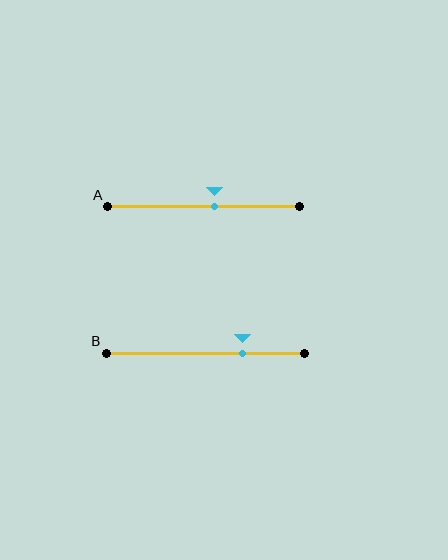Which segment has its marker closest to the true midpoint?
Segment A has its marker closest to the true midpoint.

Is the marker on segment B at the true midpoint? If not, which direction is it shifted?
No, the marker on segment B is shifted to the right by about 19% of the segment length.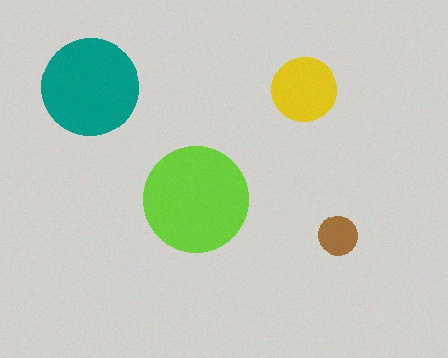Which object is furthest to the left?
The teal circle is leftmost.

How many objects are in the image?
There are 4 objects in the image.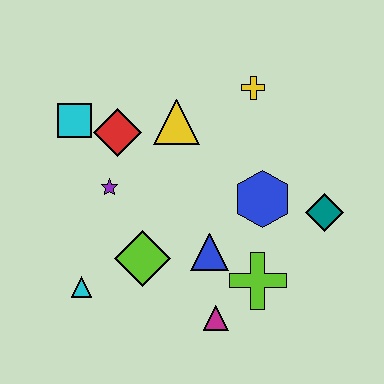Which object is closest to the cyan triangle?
The lime diamond is closest to the cyan triangle.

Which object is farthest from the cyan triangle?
The yellow cross is farthest from the cyan triangle.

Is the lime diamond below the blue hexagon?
Yes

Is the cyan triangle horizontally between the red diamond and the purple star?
No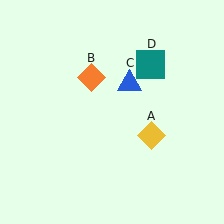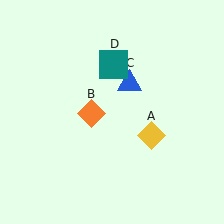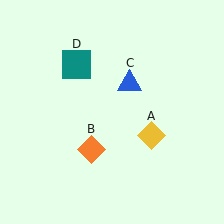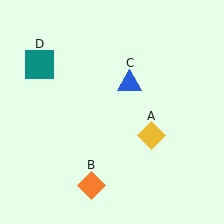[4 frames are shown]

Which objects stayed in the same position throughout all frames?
Yellow diamond (object A) and blue triangle (object C) remained stationary.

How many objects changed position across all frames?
2 objects changed position: orange diamond (object B), teal square (object D).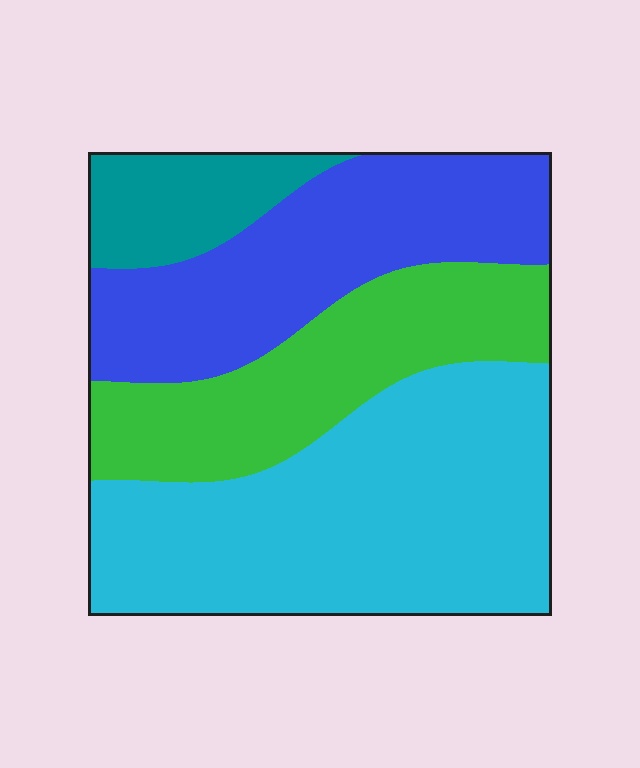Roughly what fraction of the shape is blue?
Blue covers 26% of the shape.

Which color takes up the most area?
Cyan, at roughly 40%.